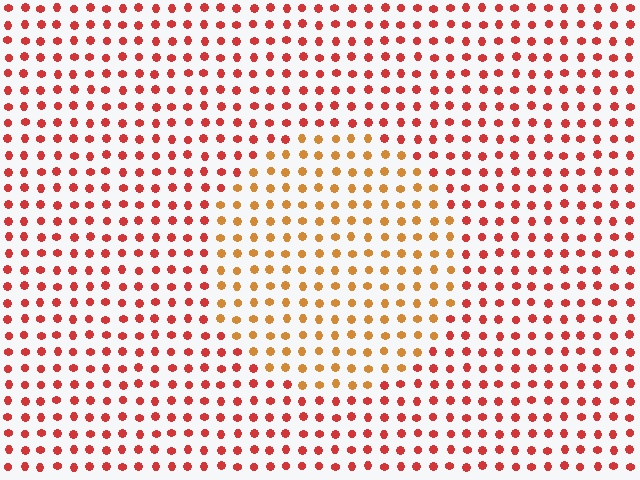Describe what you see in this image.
The image is filled with small red elements in a uniform arrangement. A circle-shaped region is visible where the elements are tinted to a slightly different hue, forming a subtle color boundary.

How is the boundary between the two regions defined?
The boundary is defined purely by a slight shift in hue (about 33 degrees). Spacing, size, and orientation are identical on both sides.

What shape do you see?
I see a circle.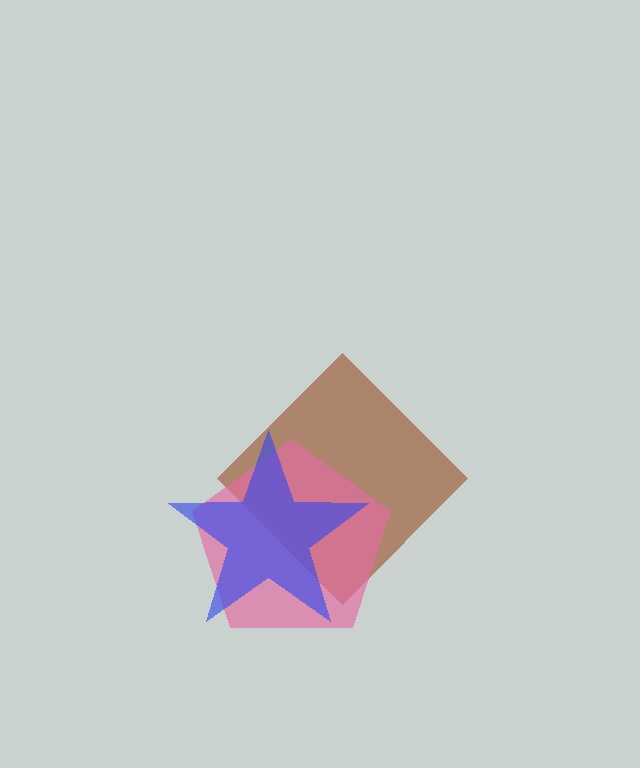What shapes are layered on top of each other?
The layered shapes are: a brown diamond, a pink pentagon, a blue star.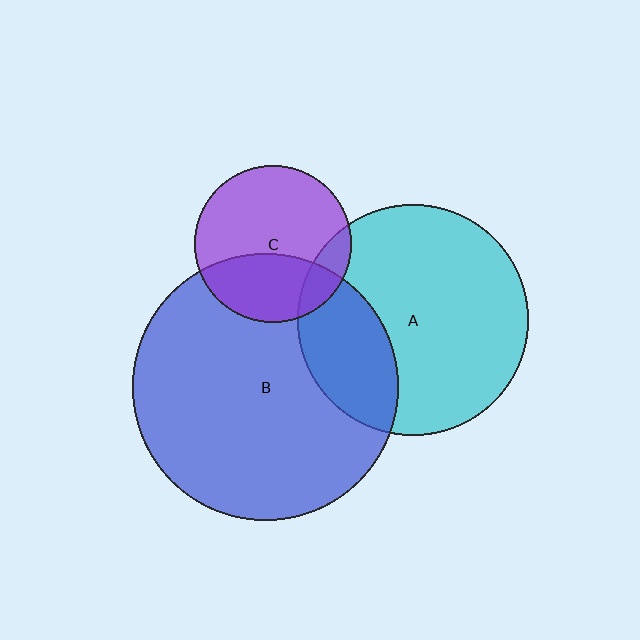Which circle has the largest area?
Circle B (blue).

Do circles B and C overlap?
Yes.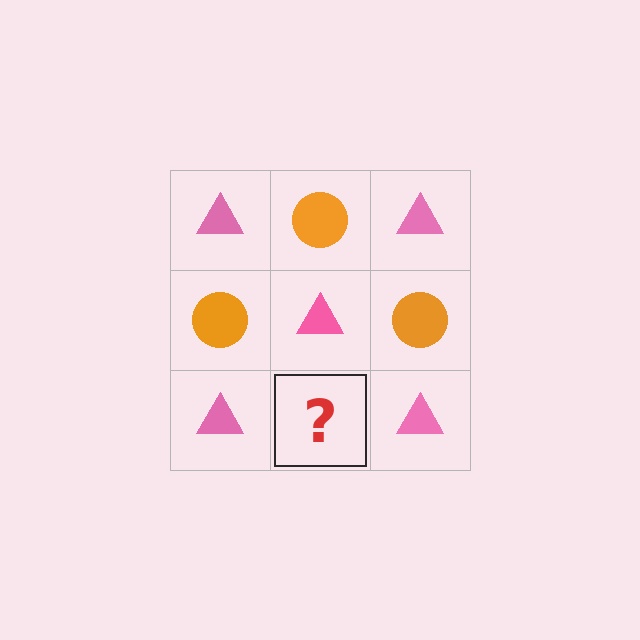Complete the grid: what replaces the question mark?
The question mark should be replaced with an orange circle.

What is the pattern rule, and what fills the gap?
The rule is that it alternates pink triangle and orange circle in a checkerboard pattern. The gap should be filled with an orange circle.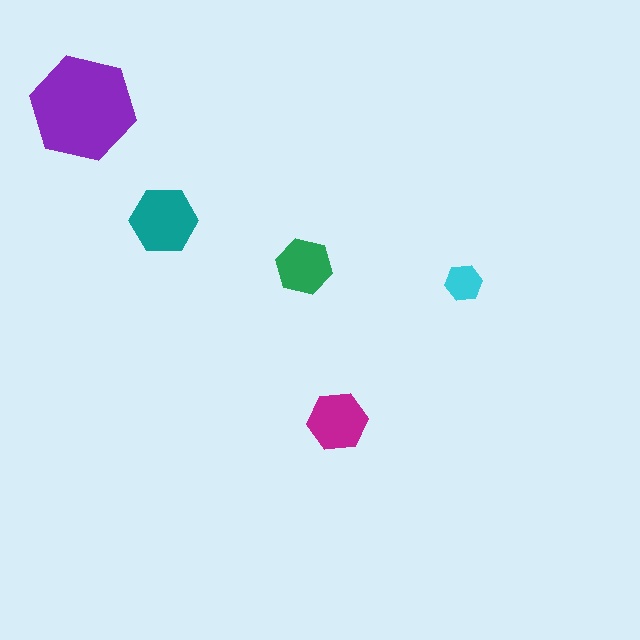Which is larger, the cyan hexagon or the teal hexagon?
The teal one.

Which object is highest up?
The purple hexagon is topmost.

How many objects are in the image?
There are 5 objects in the image.